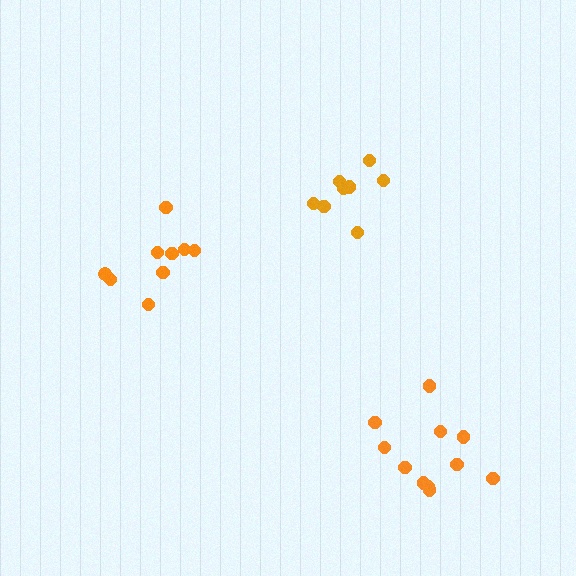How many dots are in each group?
Group 1: 11 dots, Group 2: 9 dots, Group 3: 8 dots (28 total).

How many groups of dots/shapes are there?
There are 3 groups.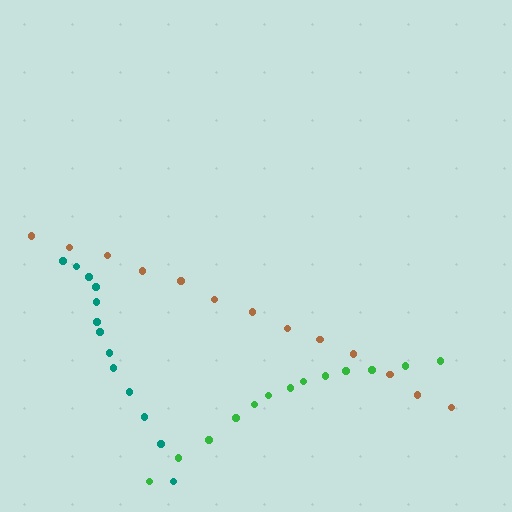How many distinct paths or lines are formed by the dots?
There are 3 distinct paths.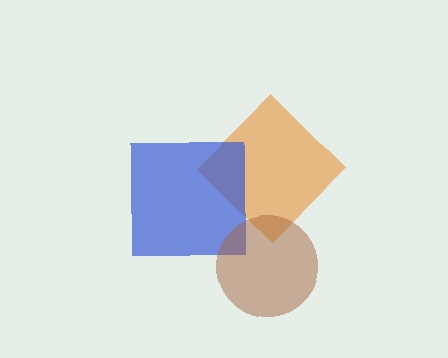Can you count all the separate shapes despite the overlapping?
Yes, there are 3 separate shapes.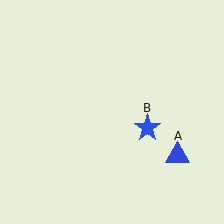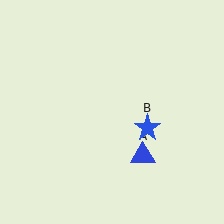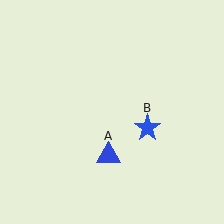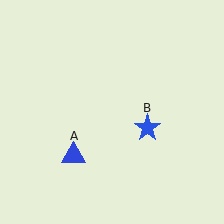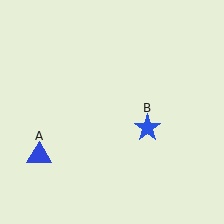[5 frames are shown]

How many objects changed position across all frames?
1 object changed position: blue triangle (object A).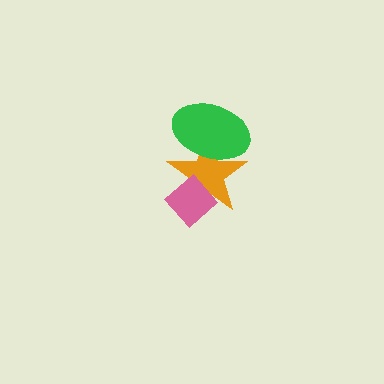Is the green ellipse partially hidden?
No, no other shape covers it.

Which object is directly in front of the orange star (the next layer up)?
The pink diamond is directly in front of the orange star.